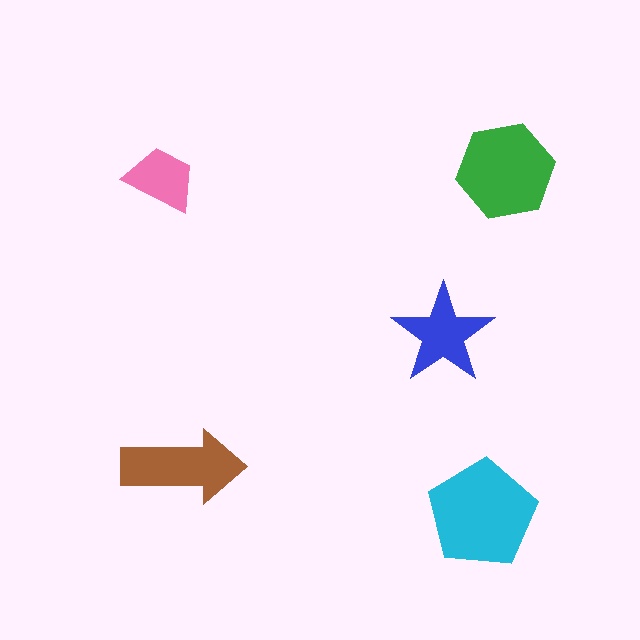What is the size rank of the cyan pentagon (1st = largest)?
1st.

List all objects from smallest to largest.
The pink trapezoid, the blue star, the brown arrow, the green hexagon, the cyan pentagon.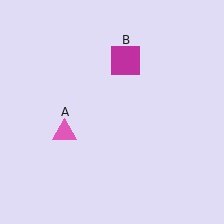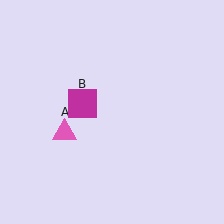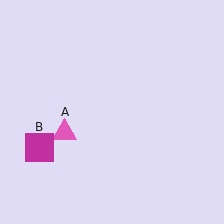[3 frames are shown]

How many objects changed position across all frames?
1 object changed position: magenta square (object B).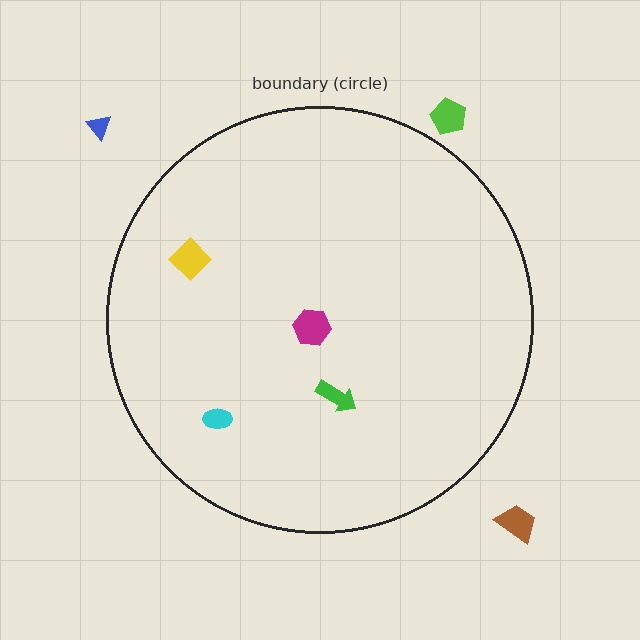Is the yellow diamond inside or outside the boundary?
Inside.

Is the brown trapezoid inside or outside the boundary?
Outside.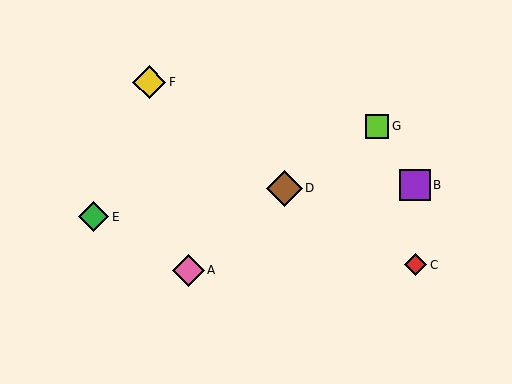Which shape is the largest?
The brown diamond (labeled D) is the largest.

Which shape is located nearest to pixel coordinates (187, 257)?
The pink diamond (labeled A) at (188, 270) is nearest to that location.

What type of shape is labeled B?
Shape B is a purple square.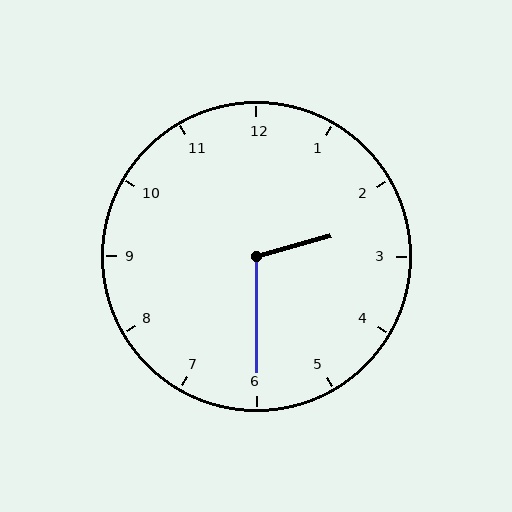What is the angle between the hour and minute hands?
Approximately 105 degrees.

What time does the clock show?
2:30.